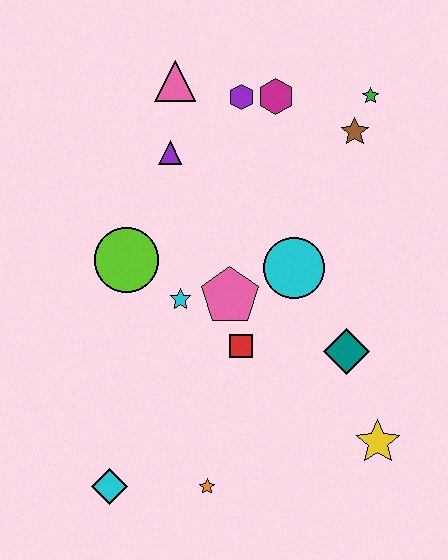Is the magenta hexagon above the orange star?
Yes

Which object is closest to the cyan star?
The pink pentagon is closest to the cyan star.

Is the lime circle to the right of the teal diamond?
No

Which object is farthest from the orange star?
The green star is farthest from the orange star.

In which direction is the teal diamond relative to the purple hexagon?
The teal diamond is below the purple hexagon.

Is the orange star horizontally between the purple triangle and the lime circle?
No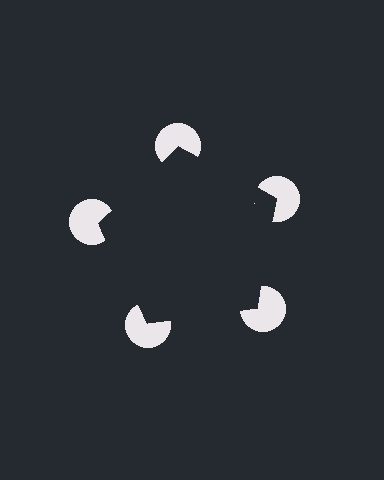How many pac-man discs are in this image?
There are 5 — one at each vertex of the illusory pentagon.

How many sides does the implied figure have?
5 sides.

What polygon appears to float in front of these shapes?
An illusory pentagon — its edges are inferred from the aligned wedge cuts in the pac-man discs, not physically drawn.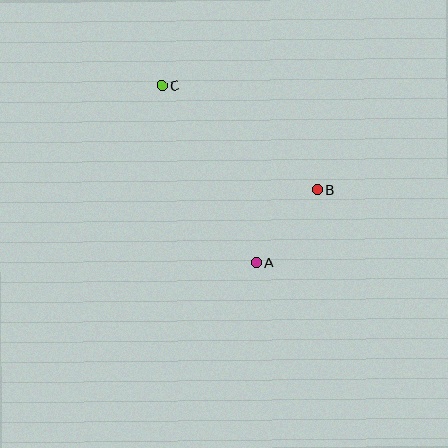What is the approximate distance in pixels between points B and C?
The distance between B and C is approximately 187 pixels.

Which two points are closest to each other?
Points A and B are closest to each other.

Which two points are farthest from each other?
Points A and C are farthest from each other.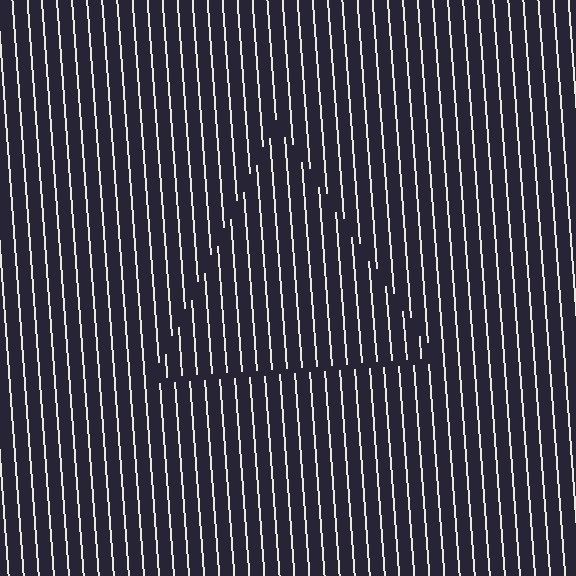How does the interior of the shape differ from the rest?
The interior of the shape contains the same grating, shifted by half a period — the contour is defined by the phase discontinuity where line-ends from the inner and outer gratings abut.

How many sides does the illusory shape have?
3 sides — the line-ends trace a triangle.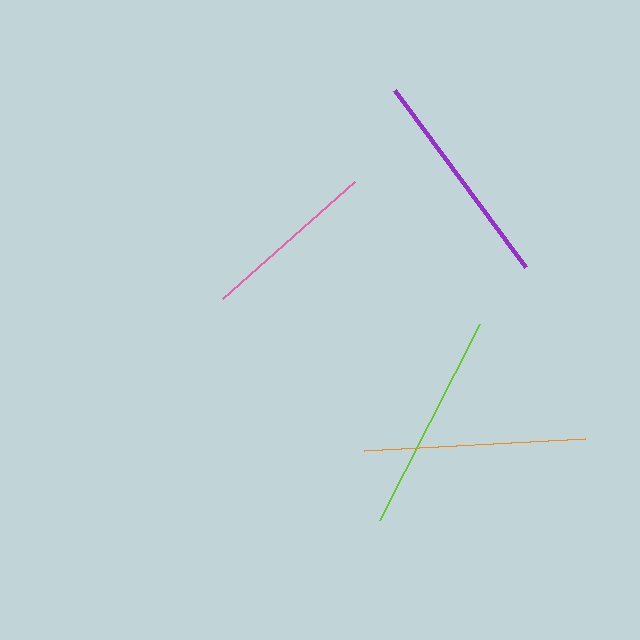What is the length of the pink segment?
The pink segment is approximately 176 pixels long.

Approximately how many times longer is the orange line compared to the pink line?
The orange line is approximately 1.3 times the length of the pink line.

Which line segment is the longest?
The orange line is the longest at approximately 222 pixels.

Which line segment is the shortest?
The pink line is the shortest at approximately 176 pixels.